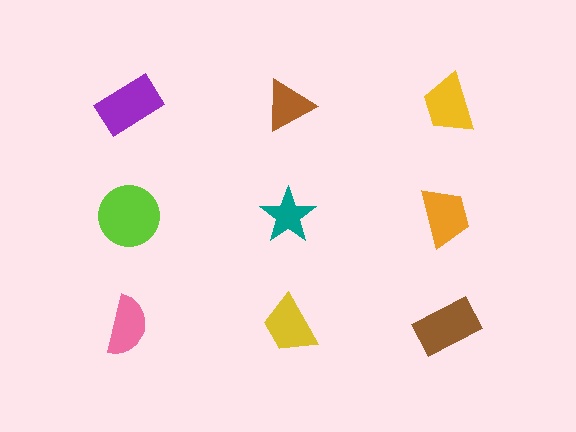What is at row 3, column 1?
A pink semicircle.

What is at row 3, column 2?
A yellow trapezoid.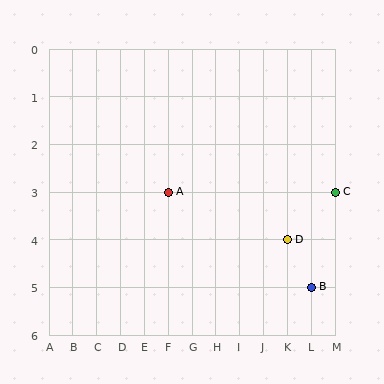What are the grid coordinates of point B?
Point B is at grid coordinates (L, 5).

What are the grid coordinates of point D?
Point D is at grid coordinates (K, 4).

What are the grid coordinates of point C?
Point C is at grid coordinates (M, 3).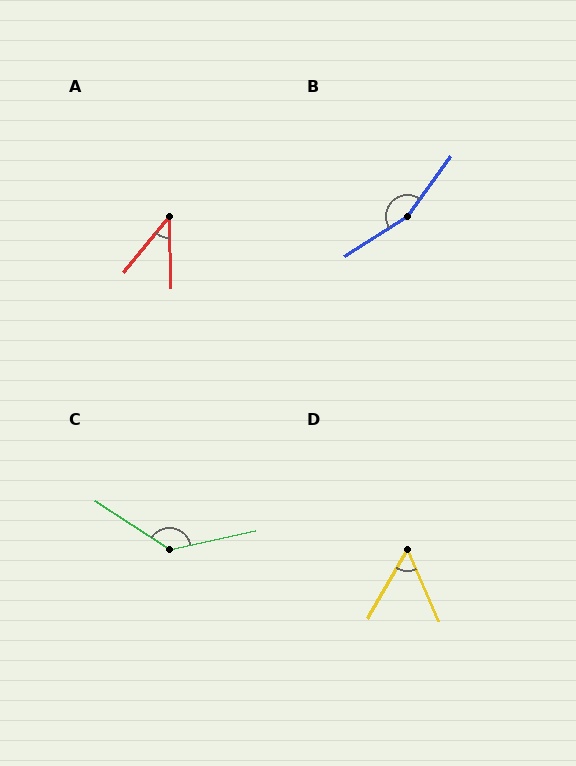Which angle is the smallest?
A, at approximately 40 degrees.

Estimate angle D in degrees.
Approximately 53 degrees.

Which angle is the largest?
B, at approximately 159 degrees.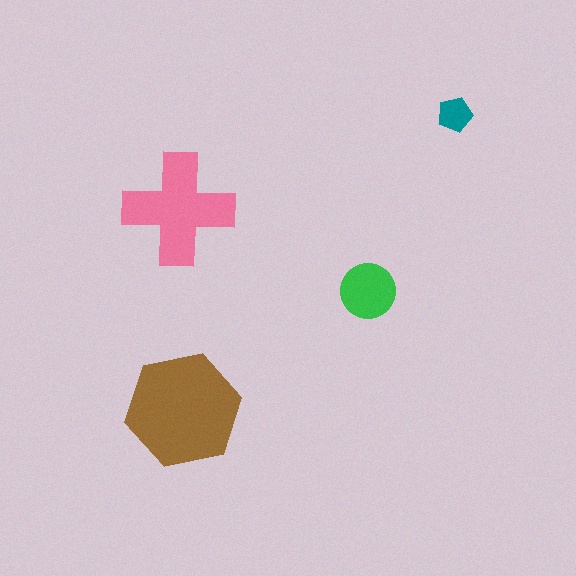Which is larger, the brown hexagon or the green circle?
The brown hexagon.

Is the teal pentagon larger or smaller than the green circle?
Smaller.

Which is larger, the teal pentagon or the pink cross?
The pink cross.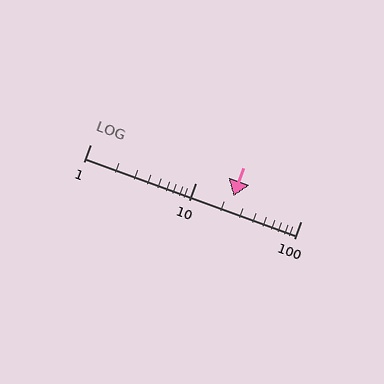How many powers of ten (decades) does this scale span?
The scale spans 2 decades, from 1 to 100.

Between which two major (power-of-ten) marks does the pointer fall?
The pointer is between 10 and 100.